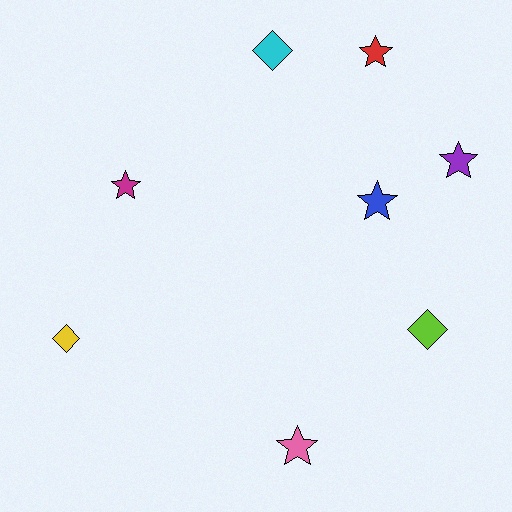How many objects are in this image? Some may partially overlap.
There are 8 objects.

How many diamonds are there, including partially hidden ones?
There are 3 diamonds.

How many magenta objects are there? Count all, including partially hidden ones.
There is 1 magenta object.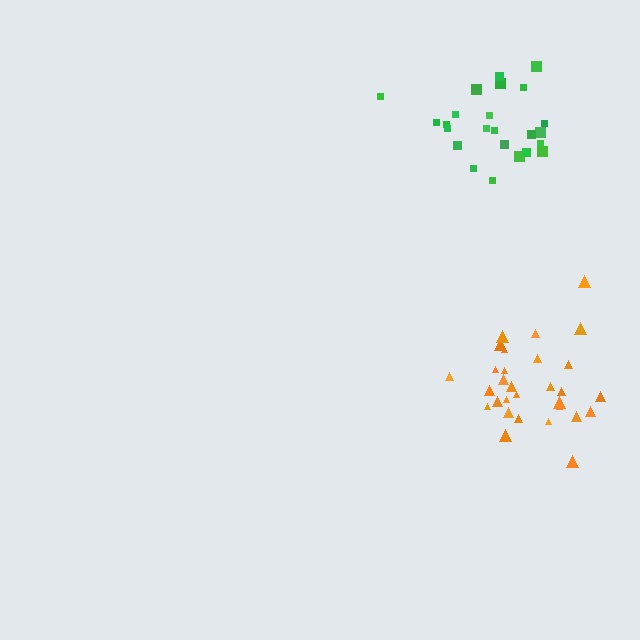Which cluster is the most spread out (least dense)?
Green.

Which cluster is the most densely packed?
Orange.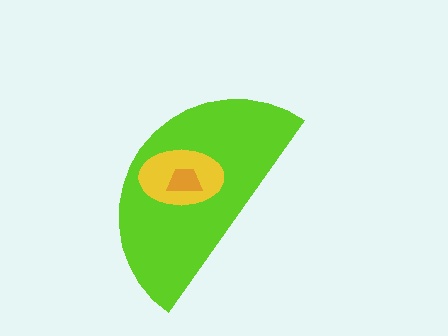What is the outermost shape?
The lime semicircle.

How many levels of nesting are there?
3.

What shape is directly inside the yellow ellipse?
The orange trapezoid.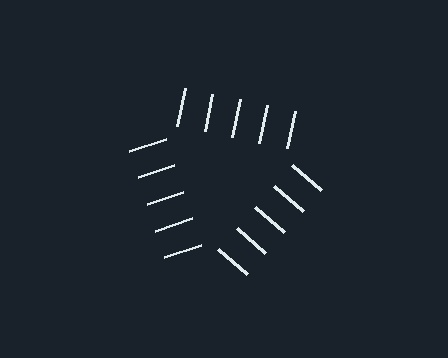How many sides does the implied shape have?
3 sides — the line-ends trace a triangle.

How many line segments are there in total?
15 — 5 along each of the 3 edges.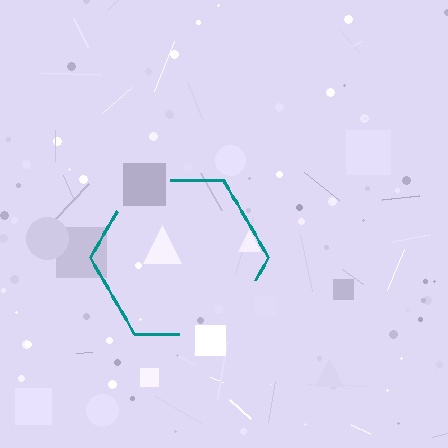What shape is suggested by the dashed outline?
The dashed outline suggests a hexagon.